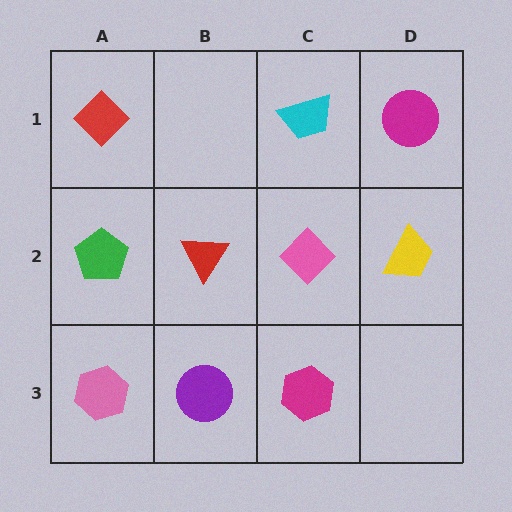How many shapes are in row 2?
4 shapes.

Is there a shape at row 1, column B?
No, that cell is empty.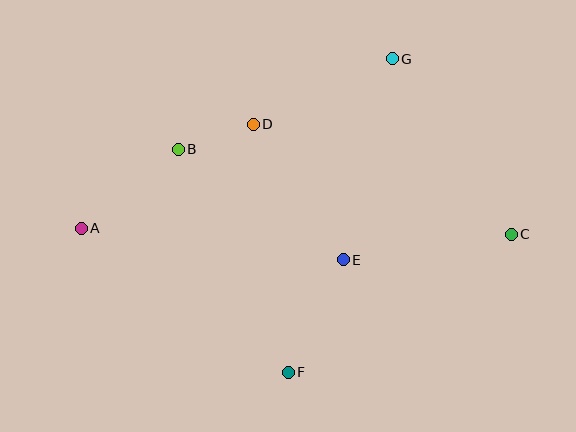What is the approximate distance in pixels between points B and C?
The distance between B and C is approximately 343 pixels.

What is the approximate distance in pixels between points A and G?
The distance between A and G is approximately 354 pixels.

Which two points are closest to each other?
Points B and D are closest to each other.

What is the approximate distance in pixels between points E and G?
The distance between E and G is approximately 207 pixels.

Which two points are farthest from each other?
Points A and C are farthest from each other.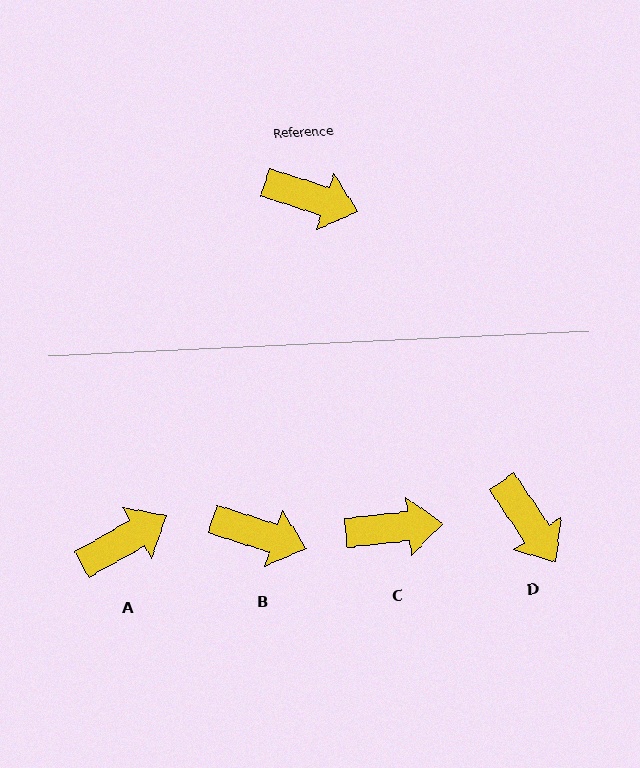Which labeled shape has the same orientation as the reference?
B.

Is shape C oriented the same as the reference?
No, it is off by about 23 degrees.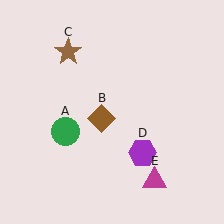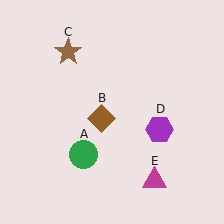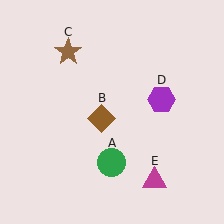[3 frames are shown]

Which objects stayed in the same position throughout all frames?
Brown diamond (object B) and brown star (object C) and magenta triangle (object E) remained stationary.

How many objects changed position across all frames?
2 objects changed position: green circle (object A), purple hexagon (object D).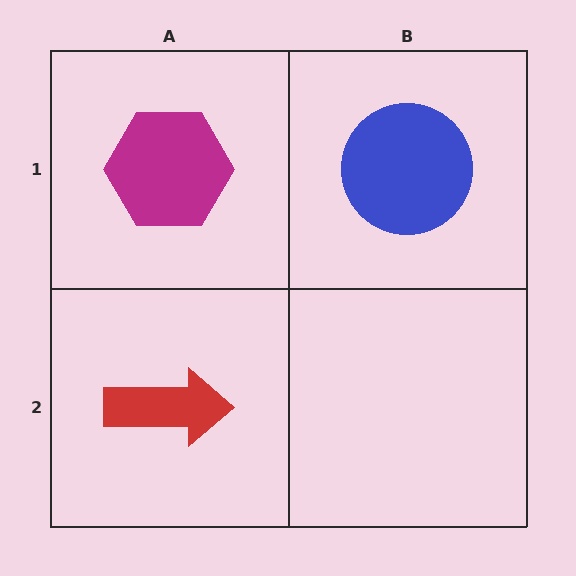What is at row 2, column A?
A red arrow.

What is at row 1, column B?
A blue circle.